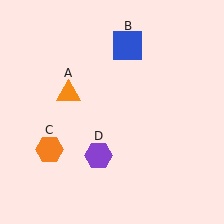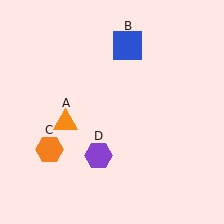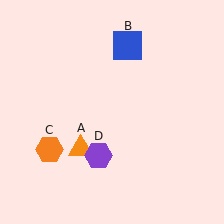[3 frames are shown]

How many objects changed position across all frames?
1 object changed position: orange triangle (object A).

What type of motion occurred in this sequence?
The orange triangle (object A) rotated counterclockwise around the center of the scene.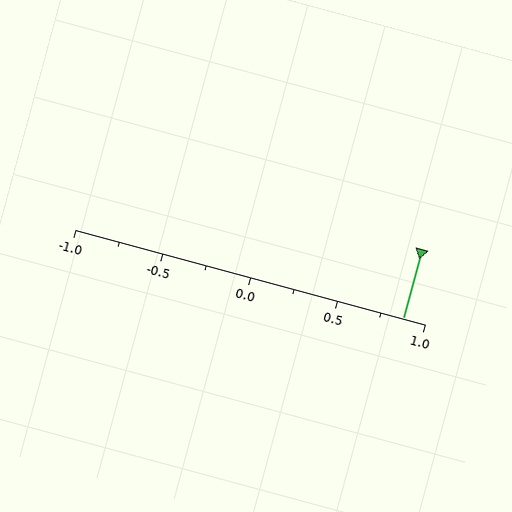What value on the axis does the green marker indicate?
The marker indicates approximately 0.88.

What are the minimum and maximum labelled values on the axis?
The axis runs from -1.0 to 1.0.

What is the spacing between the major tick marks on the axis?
The major ticks are spaced 0.5 apart.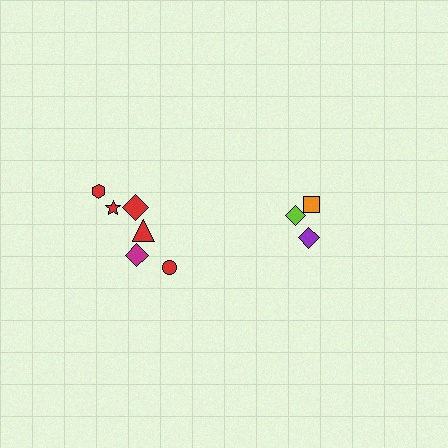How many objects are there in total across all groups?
There are 9 objects.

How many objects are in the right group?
There are 3 objects.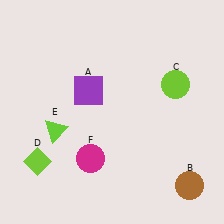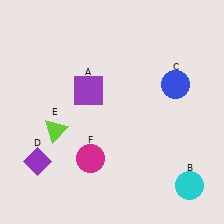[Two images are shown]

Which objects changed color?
B changed from brown to cyan. C changed from lime to blue. D changed from lime to purple.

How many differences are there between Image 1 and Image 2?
There are 3 differences between the two images.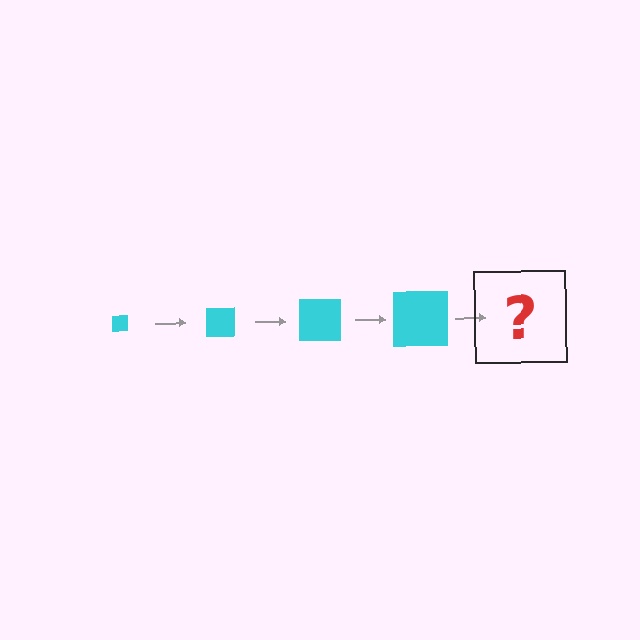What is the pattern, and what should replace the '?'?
The pattern is that the square gets progressively larger each step. The '?' should be a cyan square, larger than the previous one.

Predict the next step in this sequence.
The next step is a cyan square, larger than the previous one.